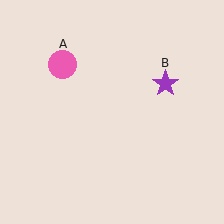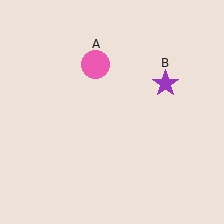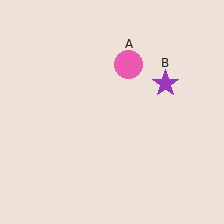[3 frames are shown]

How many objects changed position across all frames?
1 object changed position: pink circle (object A).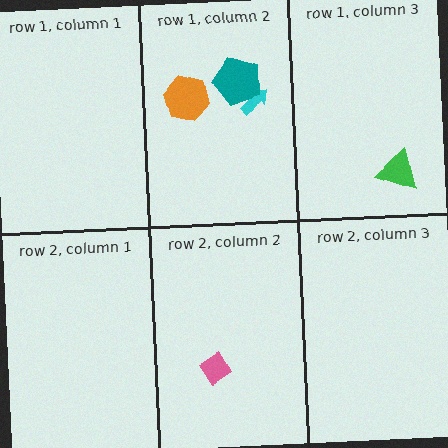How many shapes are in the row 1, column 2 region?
3.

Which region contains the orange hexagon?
The row 1, column 2 region.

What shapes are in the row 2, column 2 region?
The pink diamond.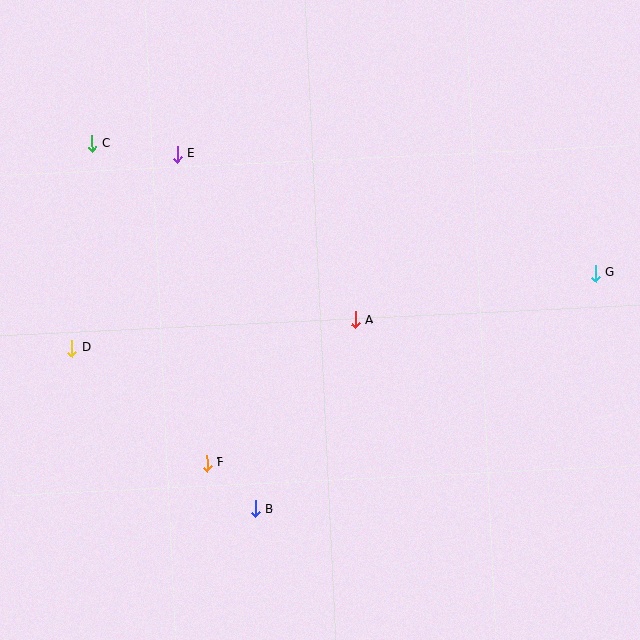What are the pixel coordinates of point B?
Point B is at (255, 509).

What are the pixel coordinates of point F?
Point F is at (207, 463).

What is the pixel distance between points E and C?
The distance between E and C is 86 pixels.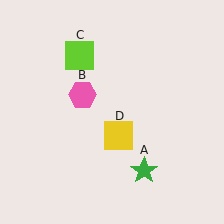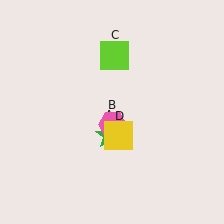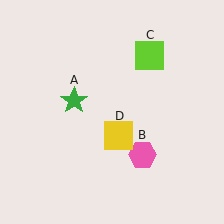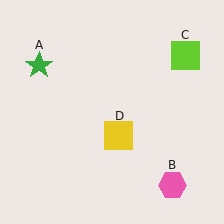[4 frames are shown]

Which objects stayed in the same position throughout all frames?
Yellow square (object D) remained stationary.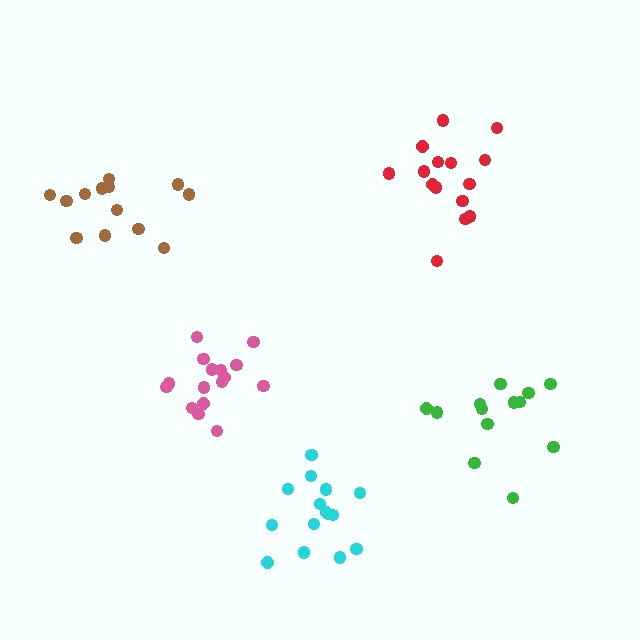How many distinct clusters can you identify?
There are 5 distinct clusters.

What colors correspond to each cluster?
The clusters are colored: cyan, pink, brown, green, red.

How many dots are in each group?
Group 1: 15 dots, Group 2: 16 dots, Group 3: 13 dots, Group 4: 13 dots, Group 5: 15 dots (72 total).